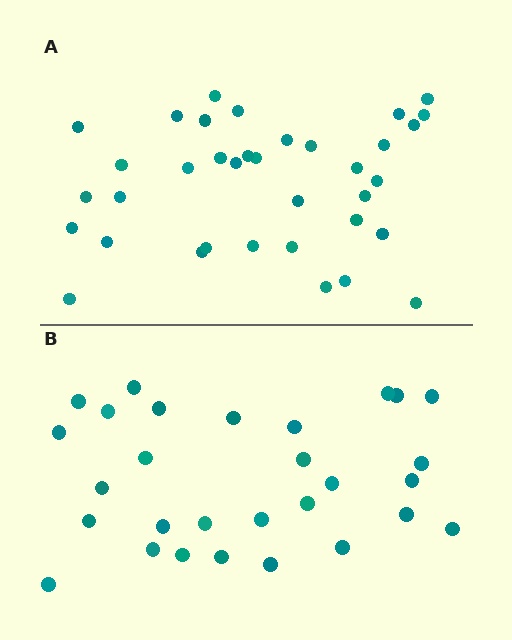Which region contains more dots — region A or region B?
Region A (the top region) has more dots.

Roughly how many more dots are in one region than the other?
Region A has roughly 8 or so more dots than region B.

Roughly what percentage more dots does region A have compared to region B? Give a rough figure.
About 25% more.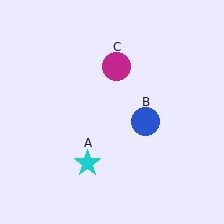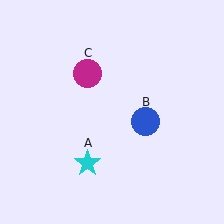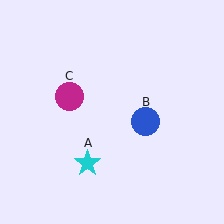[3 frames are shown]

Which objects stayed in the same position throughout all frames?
Cyan star (object A) and blue circle (object B) remained stationary.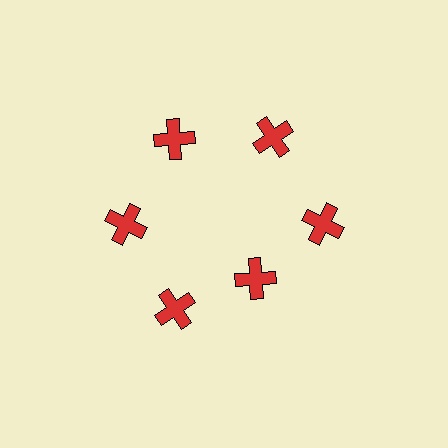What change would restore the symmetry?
The symmetry would be restored by moving it outward, back onto the ring so that all 6 crosses sit at equal angles and equal distance from the center.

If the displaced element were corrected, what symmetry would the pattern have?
It would have 6-fold rotational symmetry — the pattern would map onto itself every 60 degrees.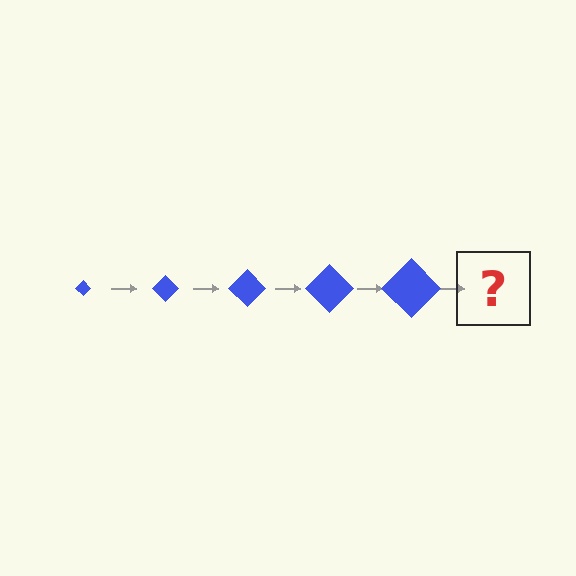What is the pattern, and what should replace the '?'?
The pattern is that the diamond gets progressively larger each step. The '?' should be a blue diamond, larger than the previous one.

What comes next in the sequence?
The next element should be a blue diamond, larger than the previous one.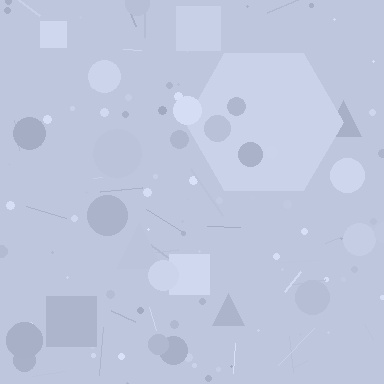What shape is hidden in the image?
A hexagon is hidden in the image.